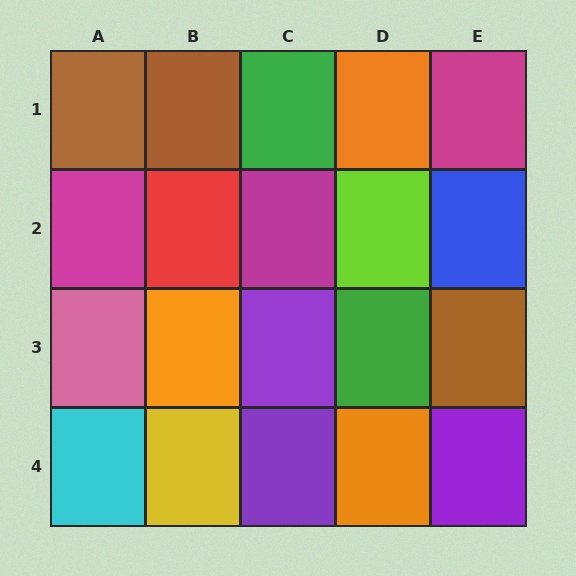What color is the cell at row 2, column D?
Lime.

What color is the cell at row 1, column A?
Brown.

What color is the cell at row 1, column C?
Green.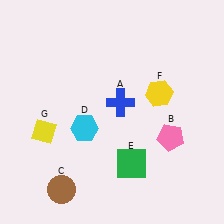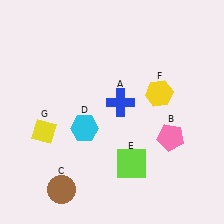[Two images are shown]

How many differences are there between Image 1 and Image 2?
There is 1 difference between the two images.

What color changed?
The square (E) changed from green in Image 1 to lime in Image 2.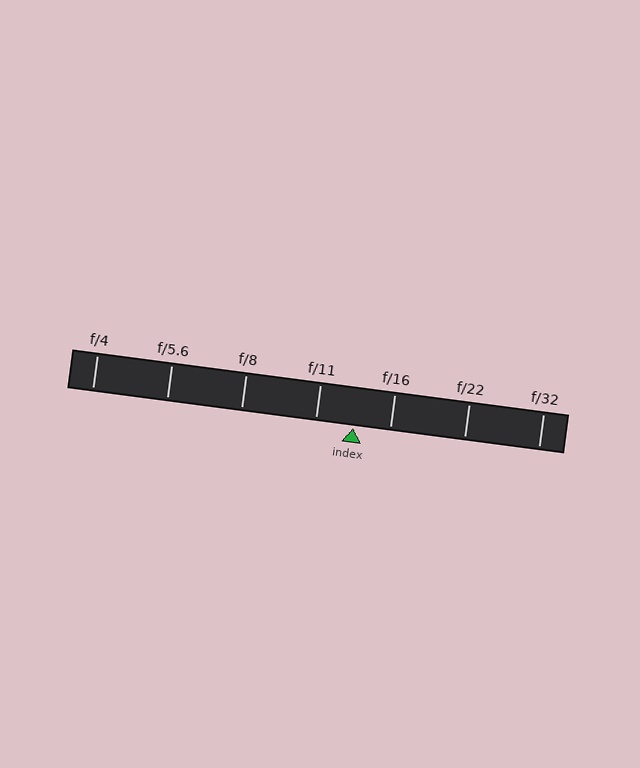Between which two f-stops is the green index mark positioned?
The index mark is between f/11 and f/16.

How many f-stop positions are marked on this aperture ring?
There are 7 f-stop positions marked.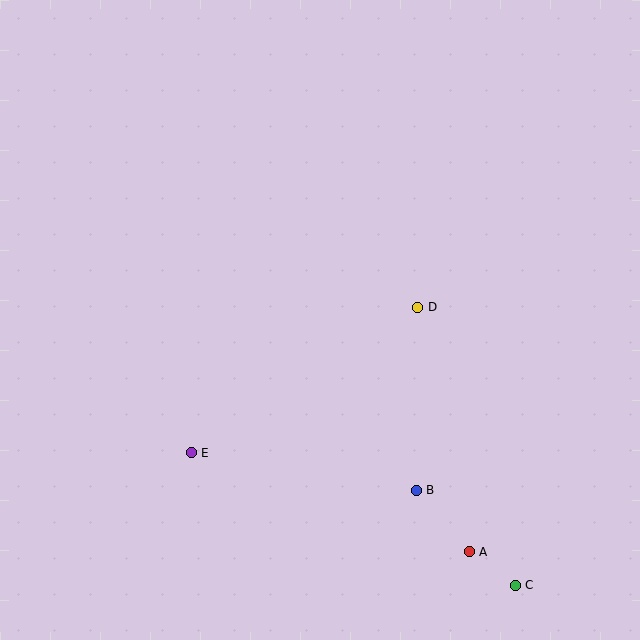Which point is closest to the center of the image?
Point D at (418, 307) is closest to the center.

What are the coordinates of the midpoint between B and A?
The midpoint between B and A is at (443, 521).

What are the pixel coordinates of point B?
Point B is at (416, 490).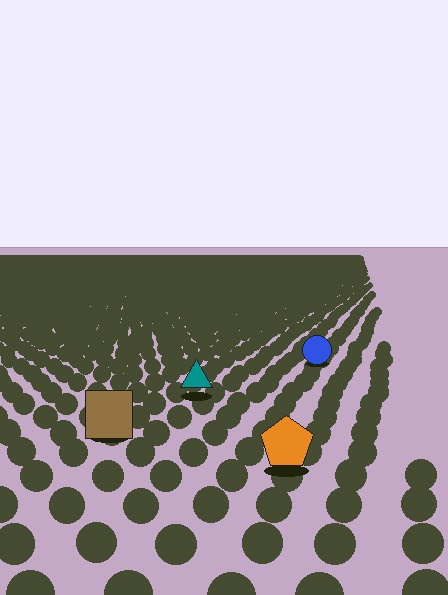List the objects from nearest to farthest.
From nearest to farthest: the orange pentagon, the brown square, the teal triangle, the blue circle.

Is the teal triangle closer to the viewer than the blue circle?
Yes. The teal triangle is closer — you can tell from the texture gradient: the ground texture is coarser near it.